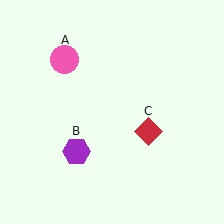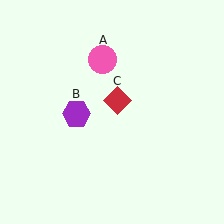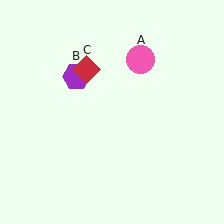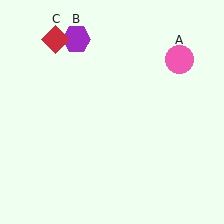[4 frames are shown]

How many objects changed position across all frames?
3 objects changed position: pink circle (object A), purple hexagon (object B), red diamond (object C).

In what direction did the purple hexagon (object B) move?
The purple hexagon (object B) moved up.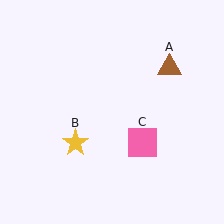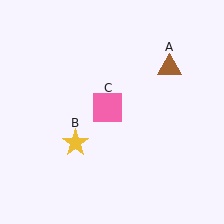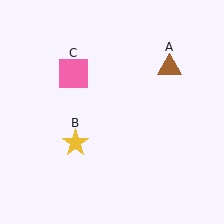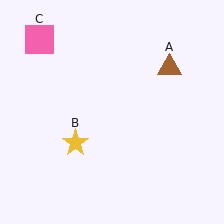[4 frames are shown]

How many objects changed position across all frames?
1 object changed position: pink square (object C).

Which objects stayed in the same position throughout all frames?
Brown triangle (object A) and yellow star (object B) remained stationary.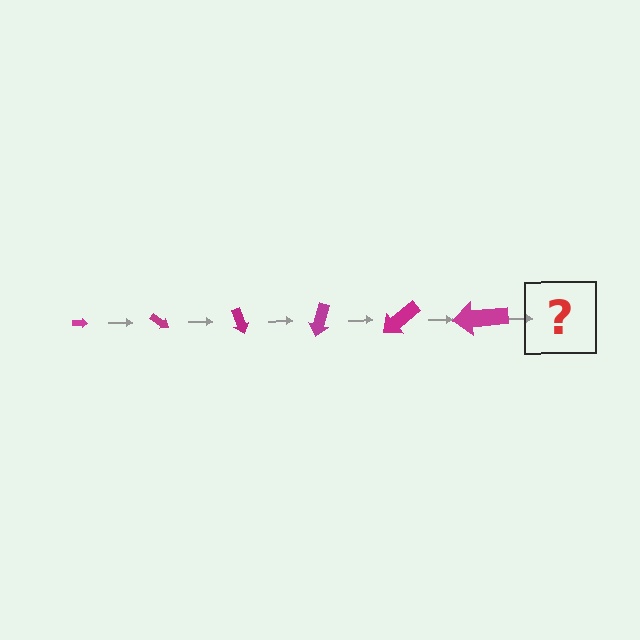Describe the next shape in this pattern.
It should be an arrow, larger than the previous one and rotated 210 degrees from the start.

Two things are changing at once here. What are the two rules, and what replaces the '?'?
The two rules are that the arrow grows larger each step and it rotates 35 degrees each step. The '?' should be an arrow, larger than the previous one and rotated 210 degrees from the start.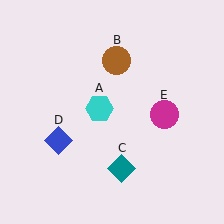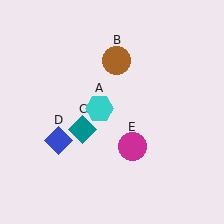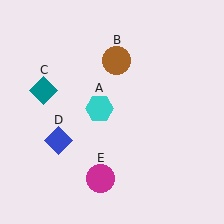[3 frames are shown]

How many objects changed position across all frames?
2 objects changed position: teal diamond (object C), magenta circle (object E).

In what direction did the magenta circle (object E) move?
The magenta circle (object E) moved down and to the left.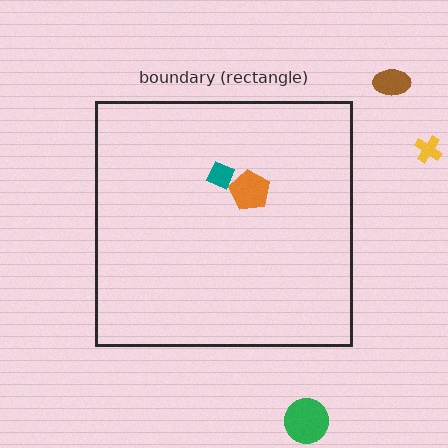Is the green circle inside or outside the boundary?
Outside.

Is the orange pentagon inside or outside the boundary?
Inside.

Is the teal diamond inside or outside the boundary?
Inside.